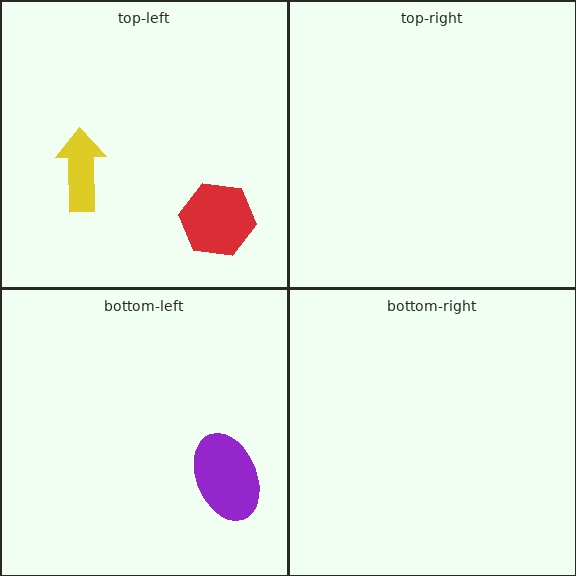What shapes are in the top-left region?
The yellow arrow, the red hexagon.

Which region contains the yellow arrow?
The top-left region.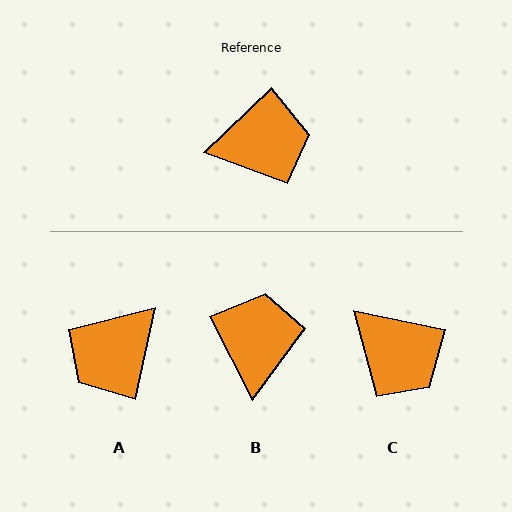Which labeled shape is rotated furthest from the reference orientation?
A, about 145 degrees away.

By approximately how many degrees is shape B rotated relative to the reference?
Approximately 74 degrees counter-clockwise.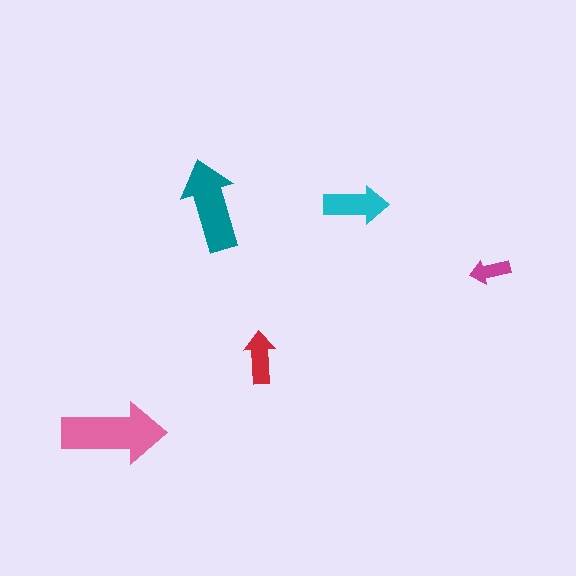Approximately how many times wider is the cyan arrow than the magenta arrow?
About 1.5 times wider.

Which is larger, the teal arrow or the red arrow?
The teal one.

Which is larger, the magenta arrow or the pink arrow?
The pink one.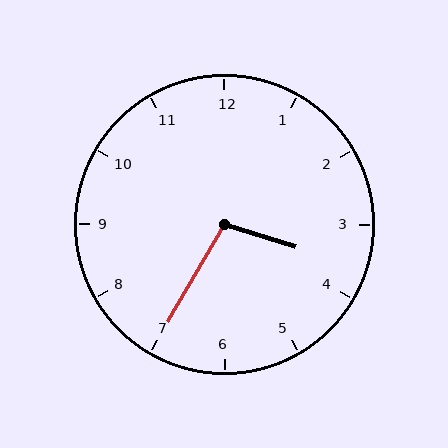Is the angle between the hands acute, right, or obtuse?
It is obtuse.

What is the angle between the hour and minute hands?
Approximately 102 degrees.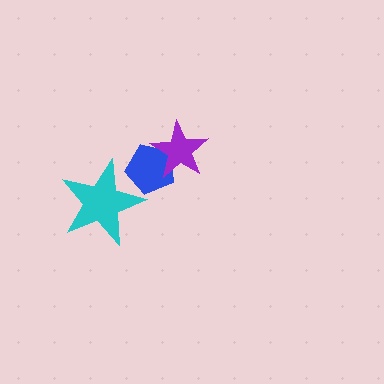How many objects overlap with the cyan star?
1 object overlaps with the cyan star.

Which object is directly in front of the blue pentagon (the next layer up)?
The purple star is directly in front of the blue pentagon.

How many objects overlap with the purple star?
1 object overlaps with the purple star.